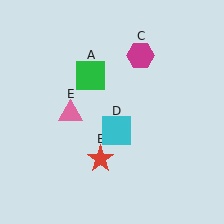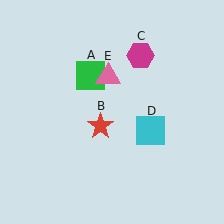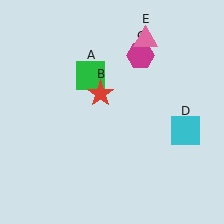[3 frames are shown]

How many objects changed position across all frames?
3 objects changed position: red star (object B), cyan square (object D), pink triangle (object E).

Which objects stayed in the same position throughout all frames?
Green square (object A) and magenta hexagon (object C) remained stationary.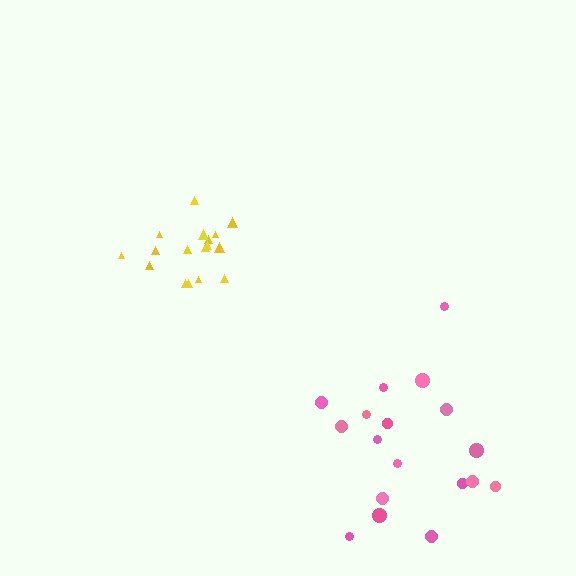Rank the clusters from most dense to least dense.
yellow, pink.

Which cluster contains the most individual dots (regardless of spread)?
Pink (18).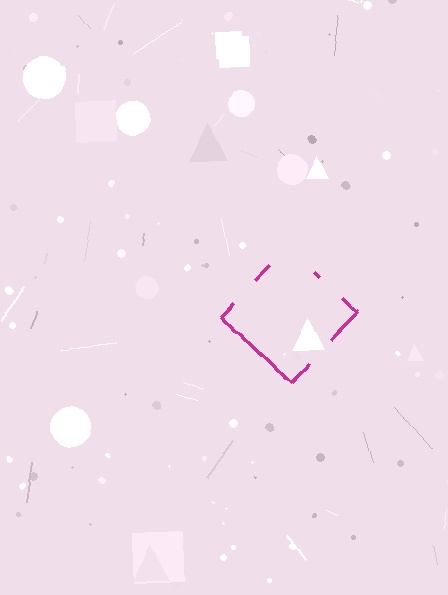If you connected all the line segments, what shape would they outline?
They would outline a diamond.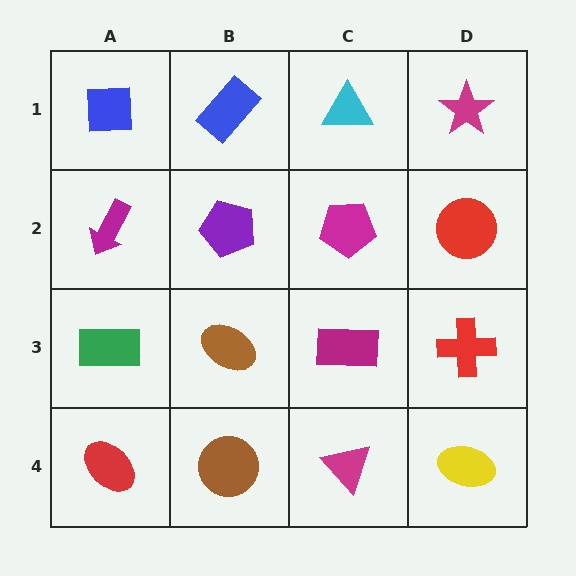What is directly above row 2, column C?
A cyan triangle.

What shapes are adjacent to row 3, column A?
A magenta arrow (row 2, column A), a red ellipse (row 4, column A), a brown ellipse (row 3, column B).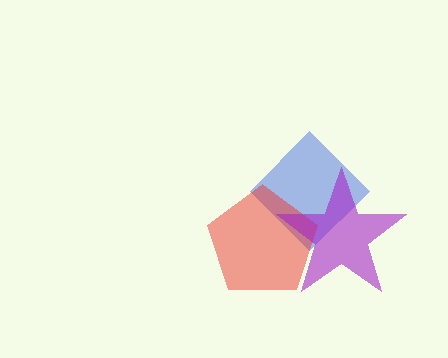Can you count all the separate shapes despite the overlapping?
Yes, there are 3 separate shapes.